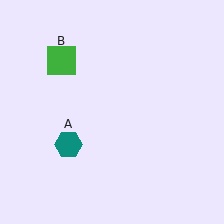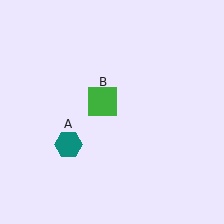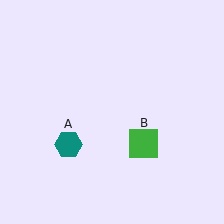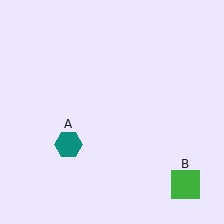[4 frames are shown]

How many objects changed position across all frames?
1 object changed position: green square (object B).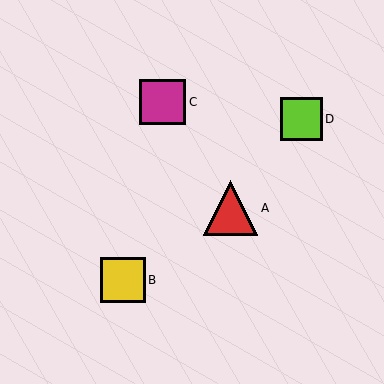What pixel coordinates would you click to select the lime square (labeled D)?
Click at (301, 119) to select the lime square D.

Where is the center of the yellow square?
The center of the yellow square is at (123, 280).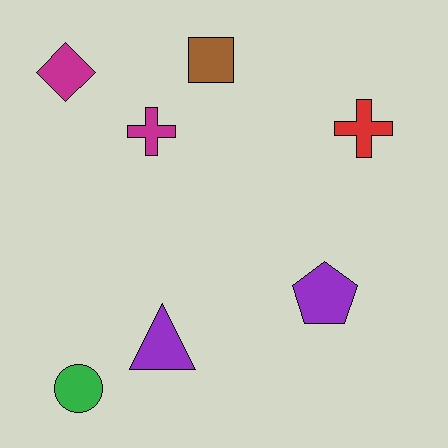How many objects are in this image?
There are 7 objects.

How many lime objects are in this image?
There are no lime objects.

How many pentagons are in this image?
There is 1 pentagon.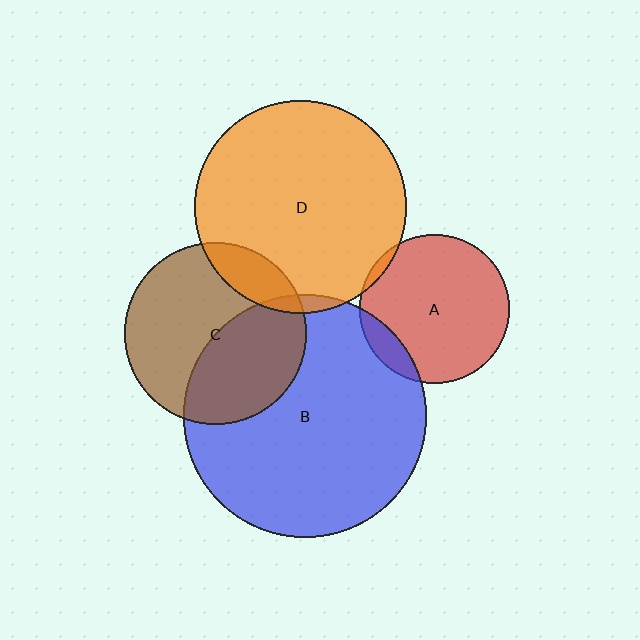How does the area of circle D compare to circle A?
Approximately 2.0 times.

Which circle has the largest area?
Circle B (blue).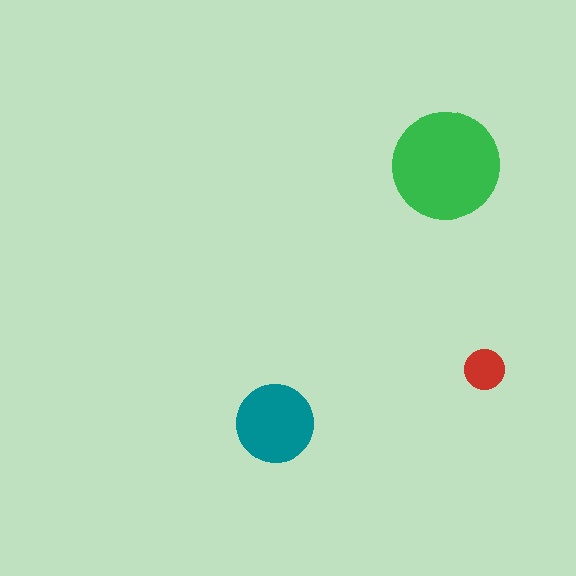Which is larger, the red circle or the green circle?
The green one.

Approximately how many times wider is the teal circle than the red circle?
About 2 times wider.